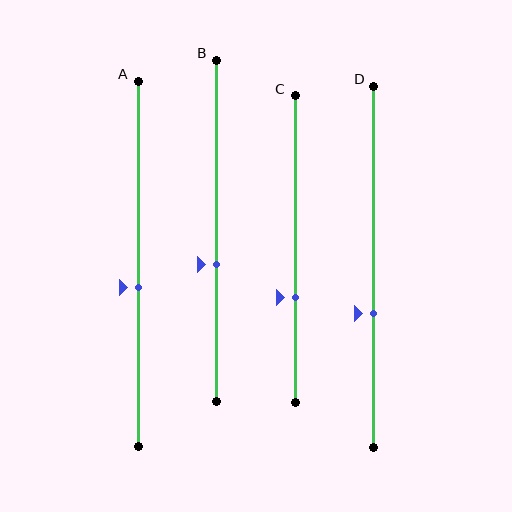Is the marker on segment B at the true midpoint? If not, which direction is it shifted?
No, the marker on segment B is shifted downward by about 10% of the segment length.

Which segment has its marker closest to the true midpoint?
Segment A has its marker closest to the true midpoint.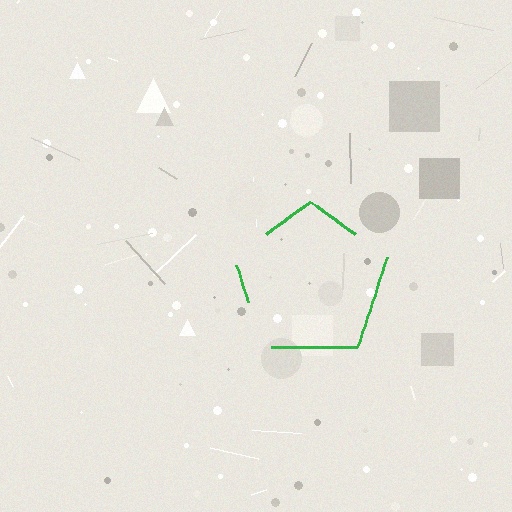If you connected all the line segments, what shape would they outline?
They would outline a pentagon.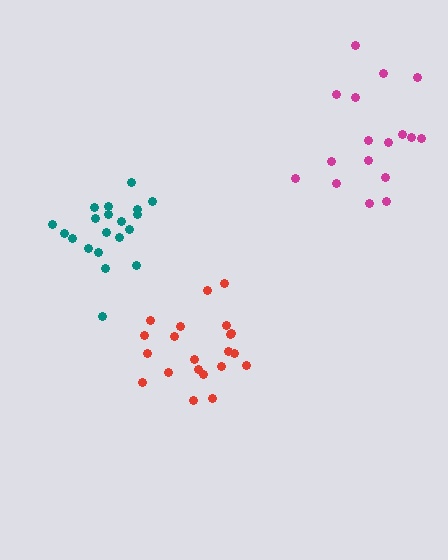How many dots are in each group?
Group 1: 21 dots, Group 2: 17 dots, Group 3: 20 dots (58 total).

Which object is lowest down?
The red cluster is bottommost.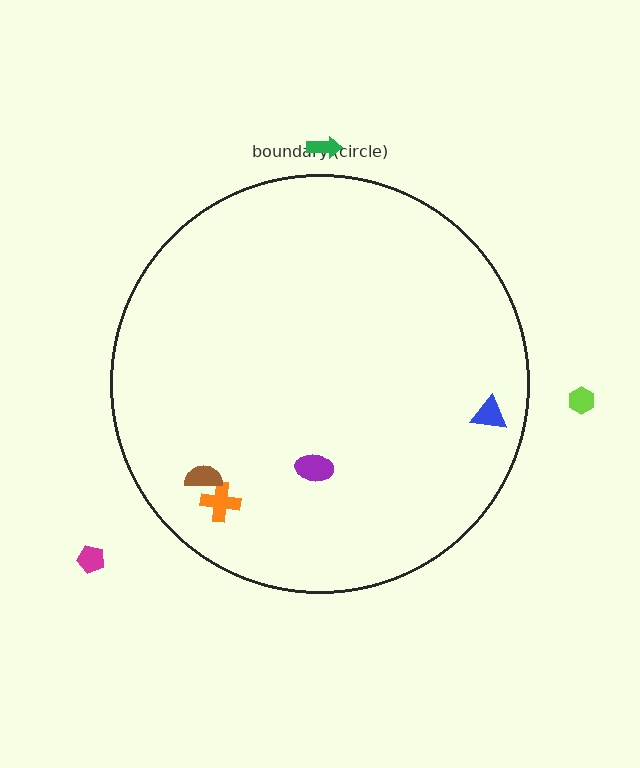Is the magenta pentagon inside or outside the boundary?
Outside.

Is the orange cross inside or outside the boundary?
Inside.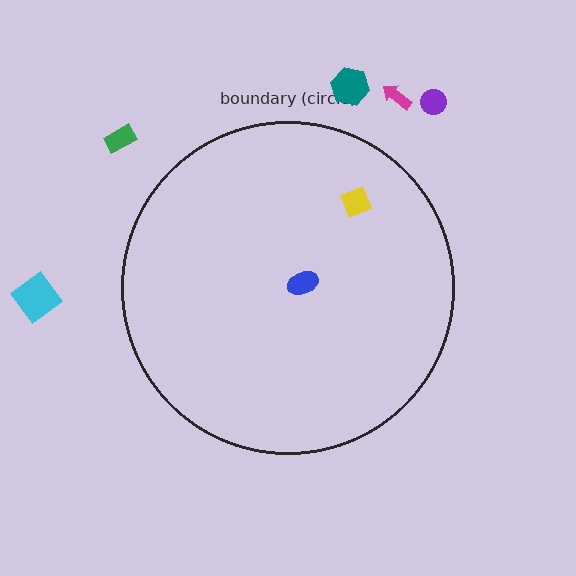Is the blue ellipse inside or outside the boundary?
Inside.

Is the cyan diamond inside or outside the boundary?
Outside.